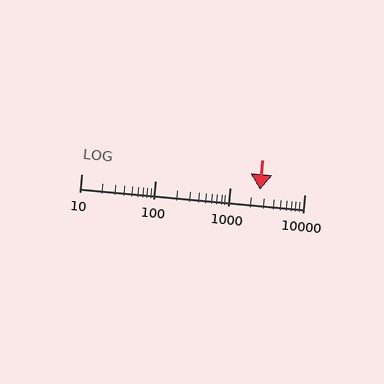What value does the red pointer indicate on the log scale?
The pointer indicates approximately 2500.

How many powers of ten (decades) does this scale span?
The scale spans 3 decades, from 10 to 10000.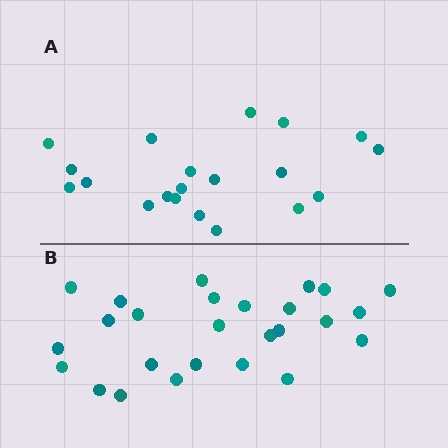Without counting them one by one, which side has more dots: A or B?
Region B (the bottom region) has more dots.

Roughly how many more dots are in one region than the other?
Region B has about 6 more dots than region A.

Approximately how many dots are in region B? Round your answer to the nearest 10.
About 30 dots. (The exact count is 26, which rounds to 30.)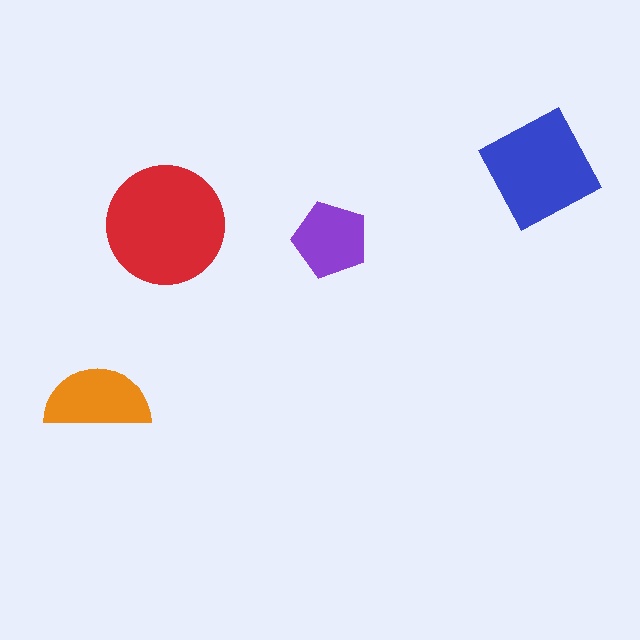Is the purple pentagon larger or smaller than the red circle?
Smaller.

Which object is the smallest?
The purple pentagon.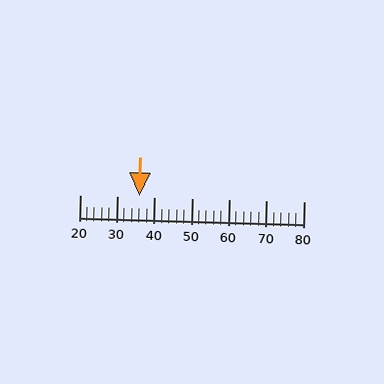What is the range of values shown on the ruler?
The ruler shows values from 20 to 80.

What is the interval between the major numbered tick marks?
The major tick marks are spaced 10 units apart.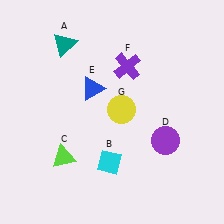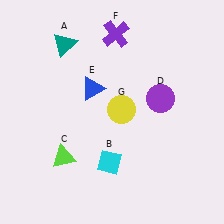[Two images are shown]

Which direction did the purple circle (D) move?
The purple circle (D) moved up.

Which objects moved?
The objects that moved are: the purple circle (D), the purple cross (F).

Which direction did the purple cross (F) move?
The purple cross (F) moved up.